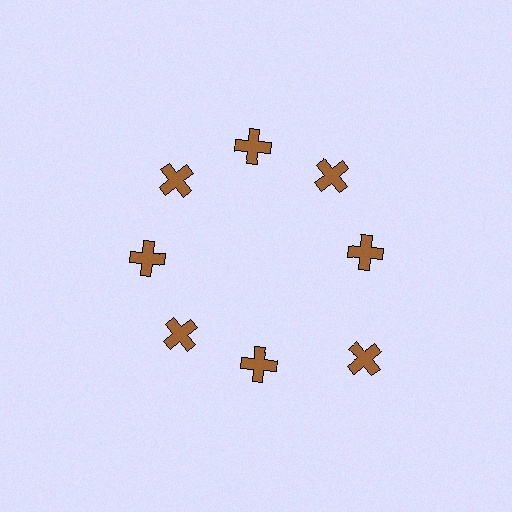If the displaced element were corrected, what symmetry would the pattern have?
It would have 8-fold rotational symmetry — the pattern would map onto itself every 45 degrees.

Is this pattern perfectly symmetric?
No. The 8 brown crosses are arranged in a ring, but one element near the 4 o'clock position is pushed outward from the center, breaking the 8-fold rotational symmetry.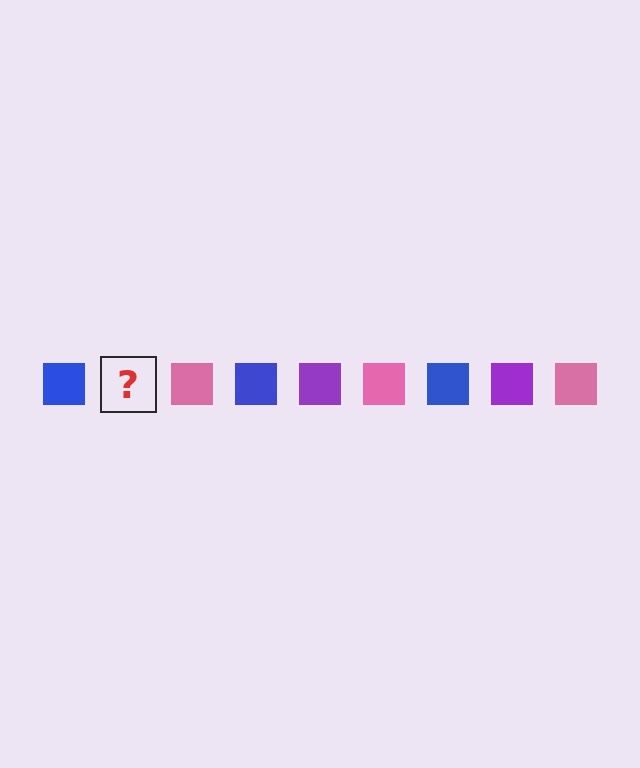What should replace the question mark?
The question mark should be replaced with a purple square.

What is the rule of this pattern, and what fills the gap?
The rule is that the pattern cycles through blue, purple, pink squares. The gap should be filled with a purple square.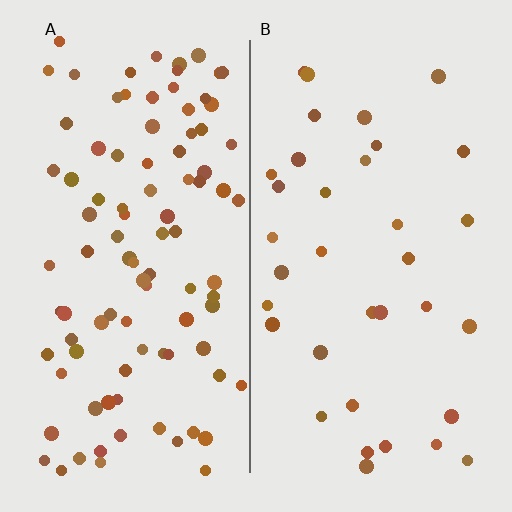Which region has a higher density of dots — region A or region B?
A (the left).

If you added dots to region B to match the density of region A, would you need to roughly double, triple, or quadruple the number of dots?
Approximately triple.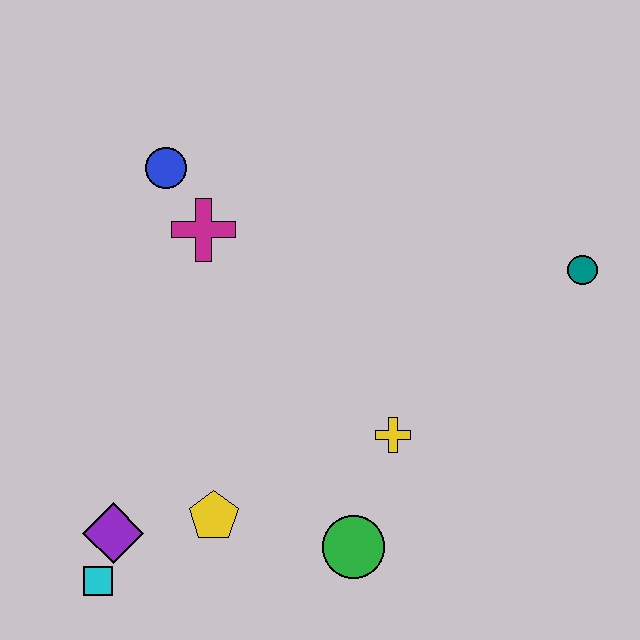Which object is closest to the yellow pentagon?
The purple diamond is closest to the yellow pentagon.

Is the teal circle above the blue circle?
No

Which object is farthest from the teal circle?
The cyan square is farthest from the teal circle.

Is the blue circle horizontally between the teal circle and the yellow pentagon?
No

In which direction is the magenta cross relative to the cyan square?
The magenta cross is above the cyan square.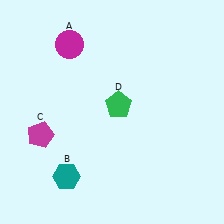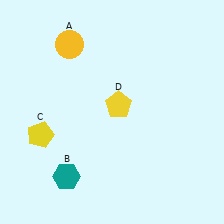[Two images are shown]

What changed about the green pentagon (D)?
In Image 1, D is green. In Image 2, it changed to yellow.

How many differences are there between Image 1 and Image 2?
There are 3 differences between the two images.